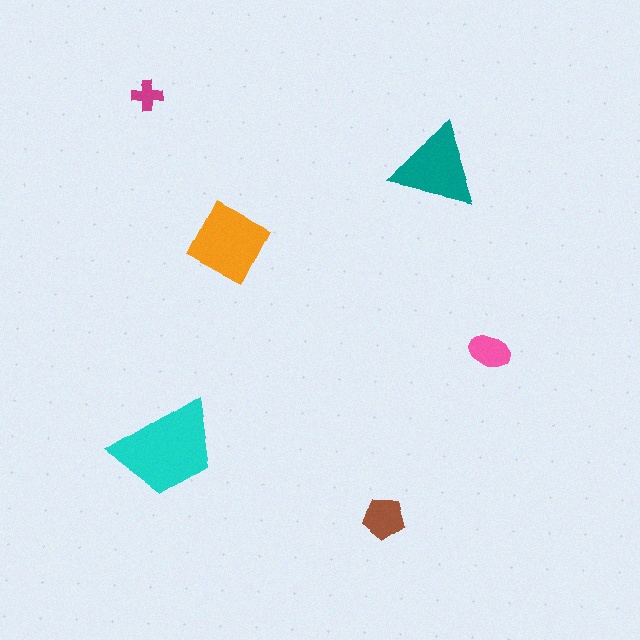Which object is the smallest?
The magenta cross.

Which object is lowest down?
The brown pentagon is bottommost.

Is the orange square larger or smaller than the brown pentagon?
Larger.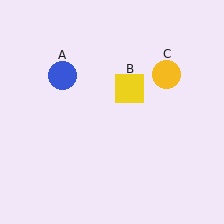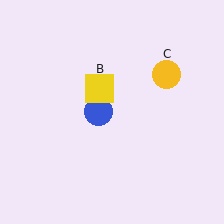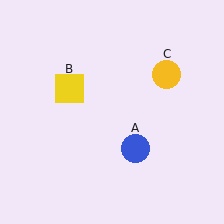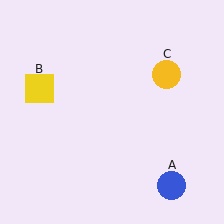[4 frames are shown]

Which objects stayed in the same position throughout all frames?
Yellow circle (object C) remained stationary.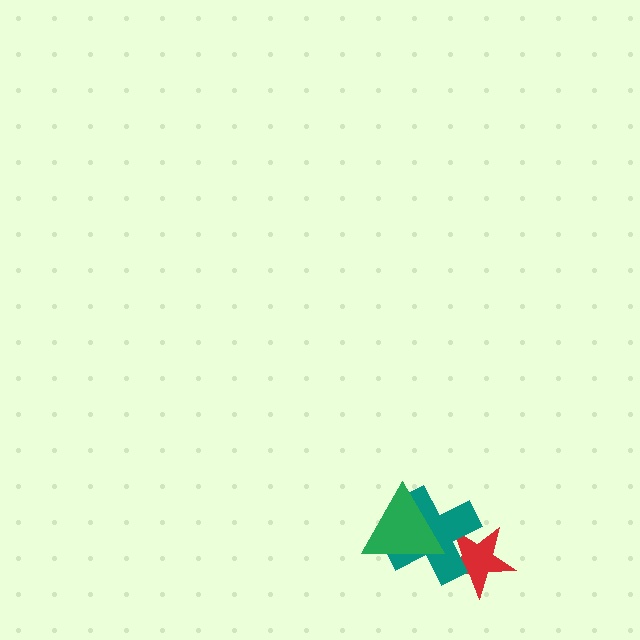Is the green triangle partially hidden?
No, no other shape covers it.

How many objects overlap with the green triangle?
1 object overlaps with the green triangle.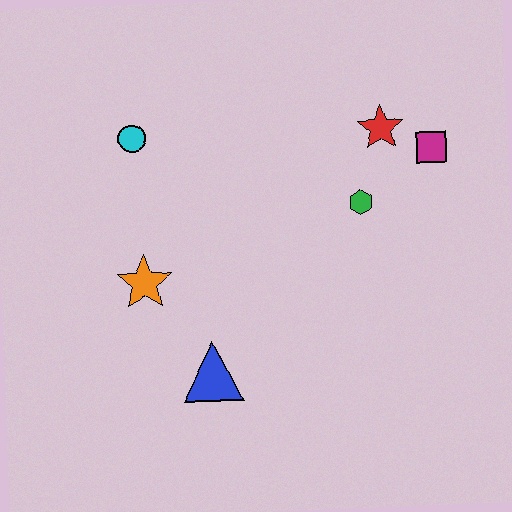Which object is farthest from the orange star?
The magenta square is farthest from the orange star.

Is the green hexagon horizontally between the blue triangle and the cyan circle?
No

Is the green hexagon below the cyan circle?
Yes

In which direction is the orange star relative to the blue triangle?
The orange star is above the blue triangle.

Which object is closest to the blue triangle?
The orange star is closest to the blue triangle.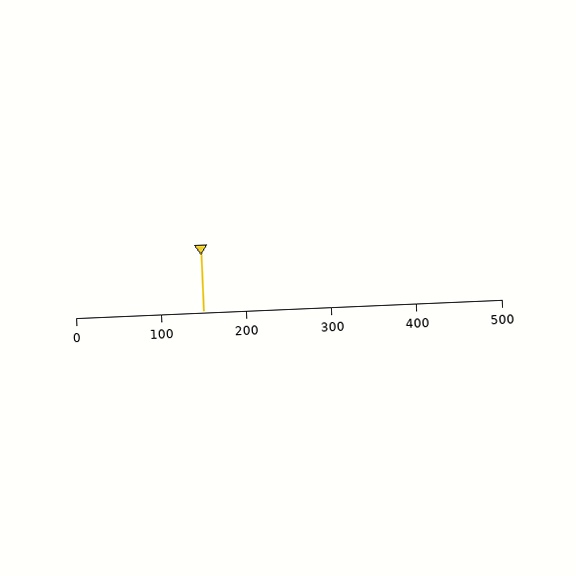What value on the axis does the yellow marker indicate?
The marker indicates approximately 150.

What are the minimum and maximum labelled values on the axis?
The axis runs from 0 to 500.